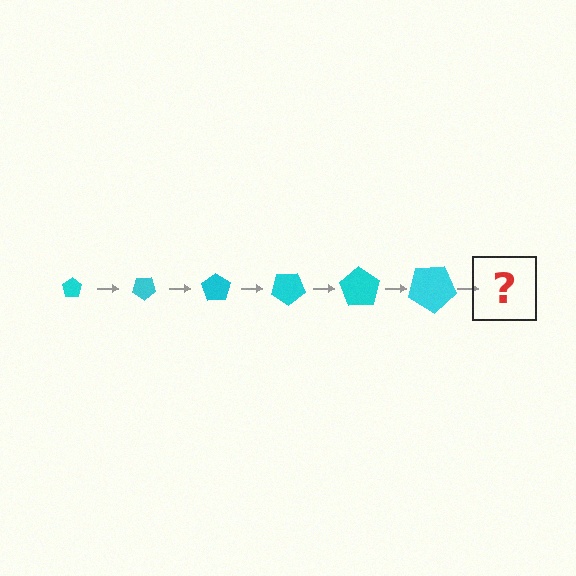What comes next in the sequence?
The next element should be a pentagon, larger than the previous one and rotated 210 degrees from the start.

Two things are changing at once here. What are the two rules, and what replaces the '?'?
The two rules are that the pentagon grows larger each step and it rotates 35 degrees each step. The '?' should be a pentagon, larger than the previous one and rotated 210 degrees from the start.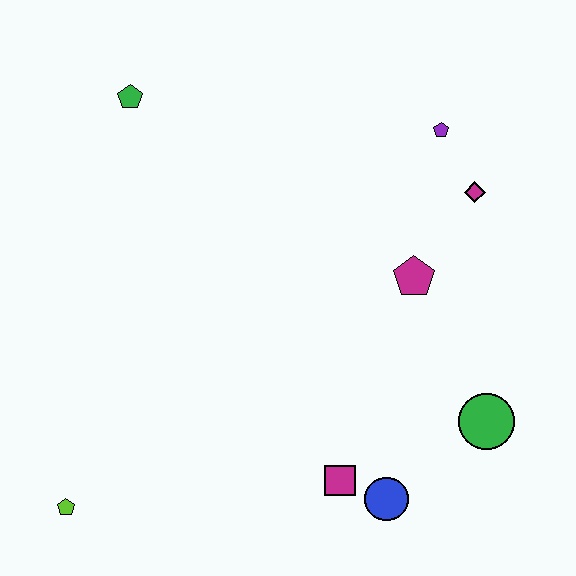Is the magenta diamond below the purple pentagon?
Yes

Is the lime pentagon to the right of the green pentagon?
No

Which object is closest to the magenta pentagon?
The magenta diamond is closest to the magenta pentagon.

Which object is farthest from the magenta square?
The green pentagon is farthest from the magenta square.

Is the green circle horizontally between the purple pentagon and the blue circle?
No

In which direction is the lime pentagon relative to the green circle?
The lime pentagon is to the left of the green circle.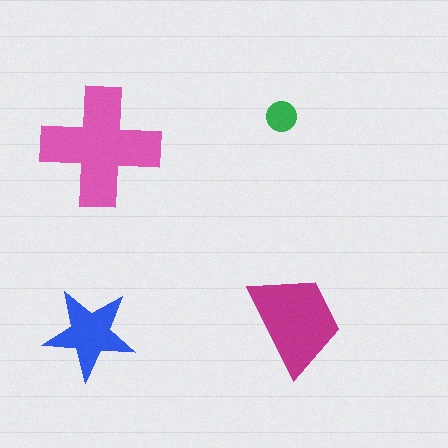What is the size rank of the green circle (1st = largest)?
4th.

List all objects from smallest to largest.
The green circle, the blue star, the magenta trapezoid, the pink cross.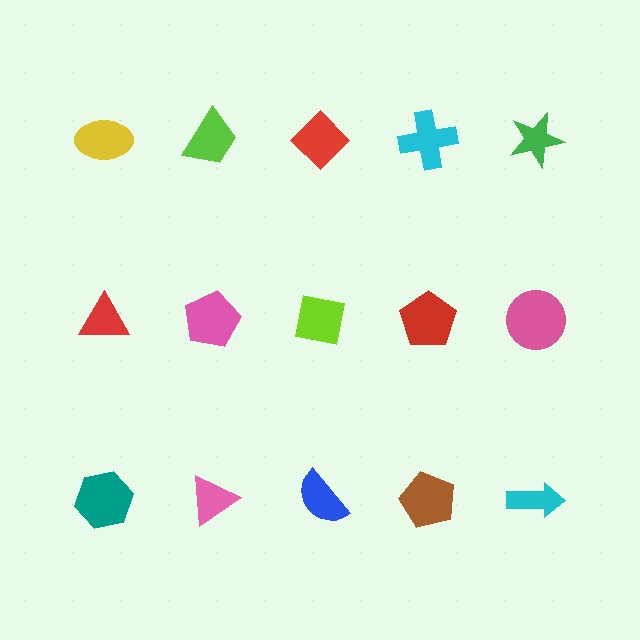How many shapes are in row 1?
5 shapes.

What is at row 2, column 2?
A pink pentagon.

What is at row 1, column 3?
A red diamond.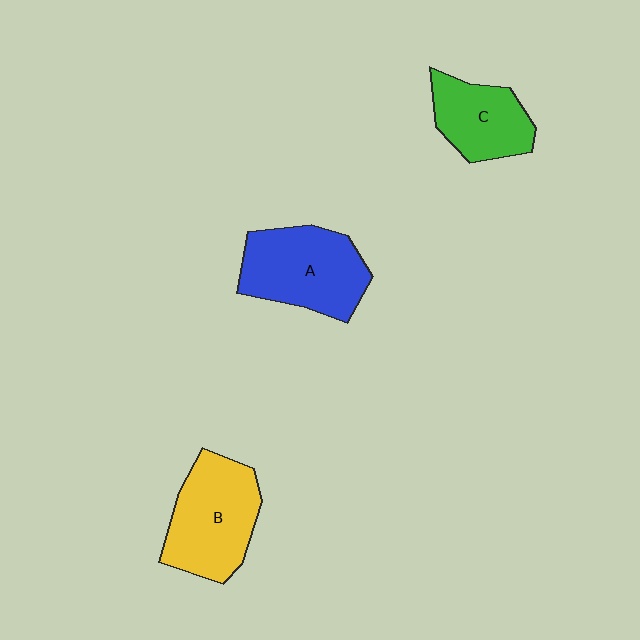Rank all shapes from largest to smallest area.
From largest to smallest: A (blue), B (yellow), C (green).